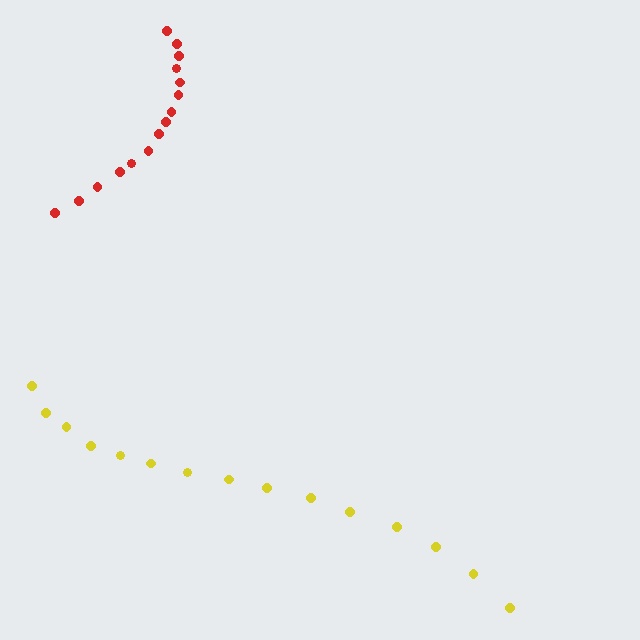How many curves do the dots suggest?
There are 2 distinct paths.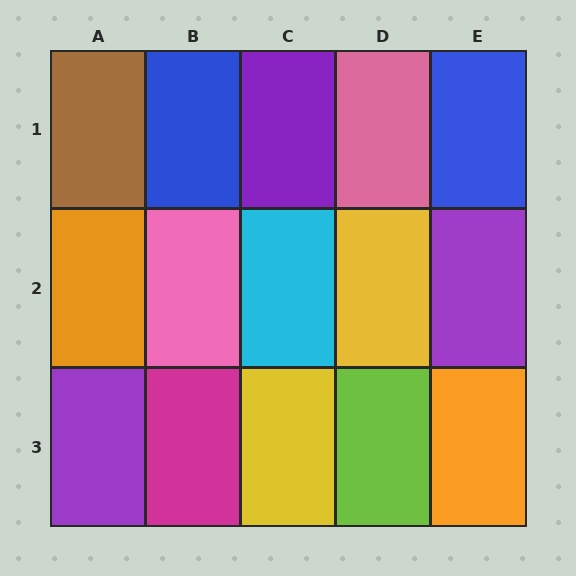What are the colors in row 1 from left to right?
Brown, blue, purple, pink, blue.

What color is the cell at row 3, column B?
Magenta.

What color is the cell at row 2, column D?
Yellow.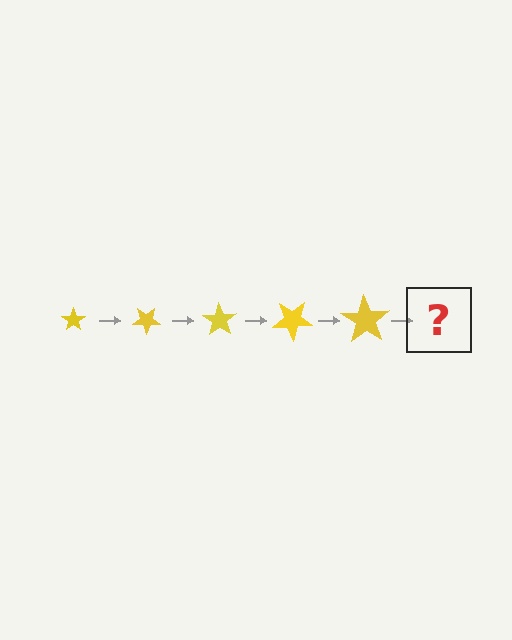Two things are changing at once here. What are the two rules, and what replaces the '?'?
The two rules are that the star grows larger each step and it rotates 35 degrees each step. The '?' should be a star, larger than the previous one and rotated 175 degrees from the start.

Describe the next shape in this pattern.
It should be a star, larger than the previous one and rotated 175 degrees from the start.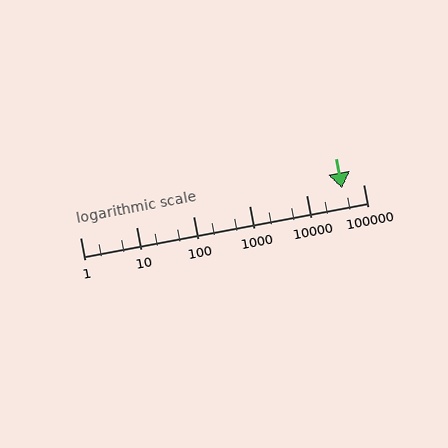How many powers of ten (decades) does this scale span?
The scale spans 5 decades, from 1 to 100000.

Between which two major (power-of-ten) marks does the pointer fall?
The pointer is between 10000 and 100000.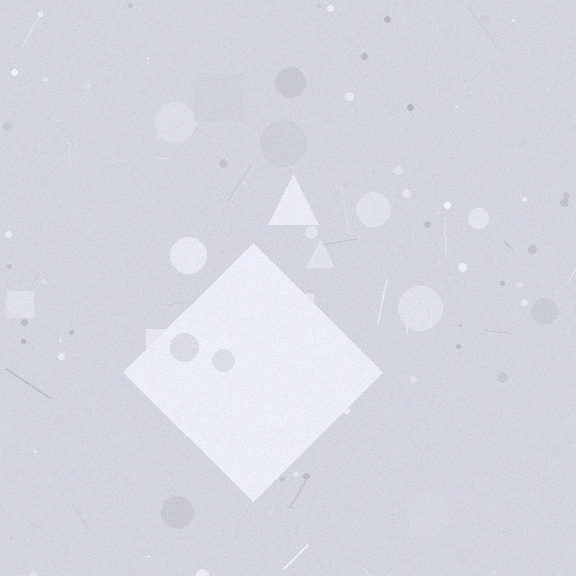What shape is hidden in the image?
A diamond is hidden in the image.